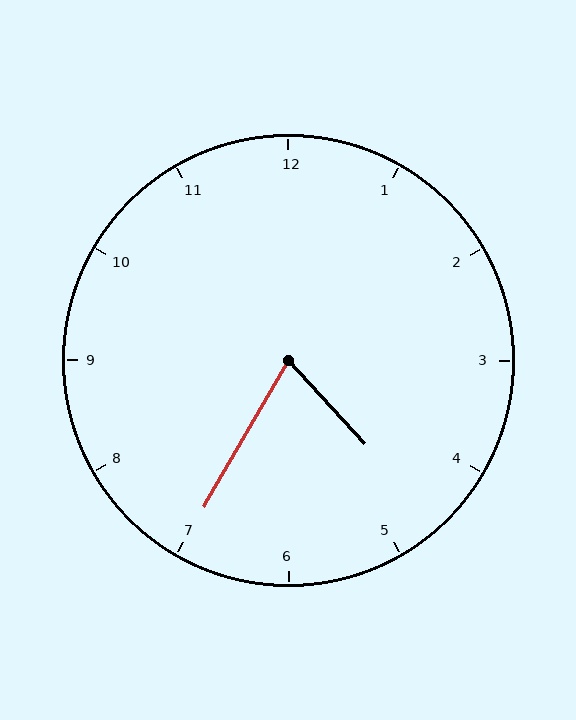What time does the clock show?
4:35.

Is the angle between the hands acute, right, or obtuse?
It is acute.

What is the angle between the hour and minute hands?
Approximately 72 degrees.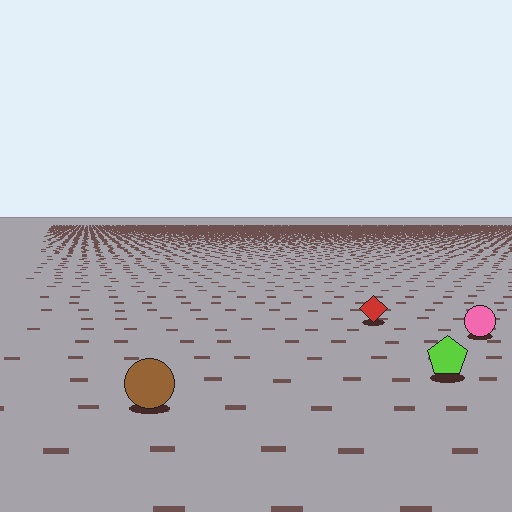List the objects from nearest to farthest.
From nearest to farthest: the brown circle, the lime pentagon, the pink circle, the red diamond.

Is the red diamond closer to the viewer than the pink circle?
No. The pink circle is closer — you can tell from the texture gradient: the ground texture is coarser near it.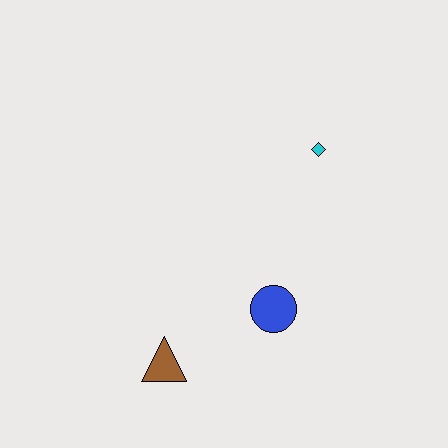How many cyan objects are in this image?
There is 1 cyan object.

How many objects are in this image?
There are 3 objects.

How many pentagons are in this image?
There are no pentagons.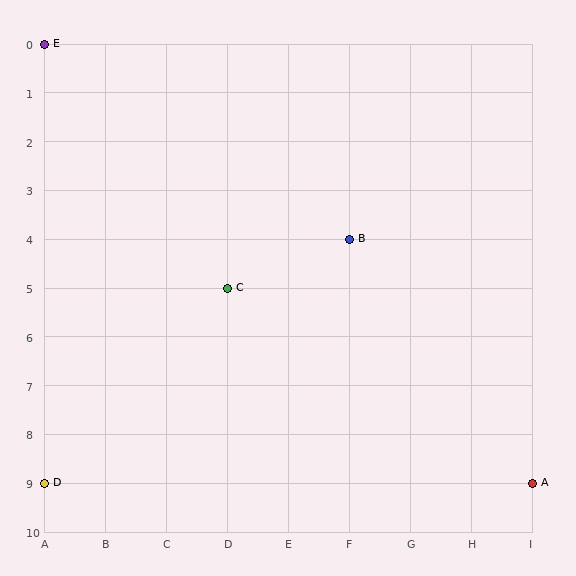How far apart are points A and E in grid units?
Points A and E are 8 columns and 9 rows apart (about 12.0 grid units diagonally).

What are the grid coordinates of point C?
Point C is at grid coordinates (D, 5).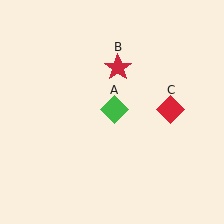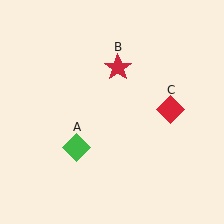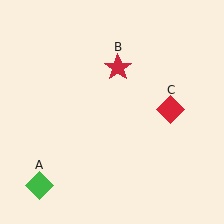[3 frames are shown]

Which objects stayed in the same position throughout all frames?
Red star (object B) and red diamond (object C) remained stationary.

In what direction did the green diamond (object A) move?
The green diamond (object A) moved down and to the left.